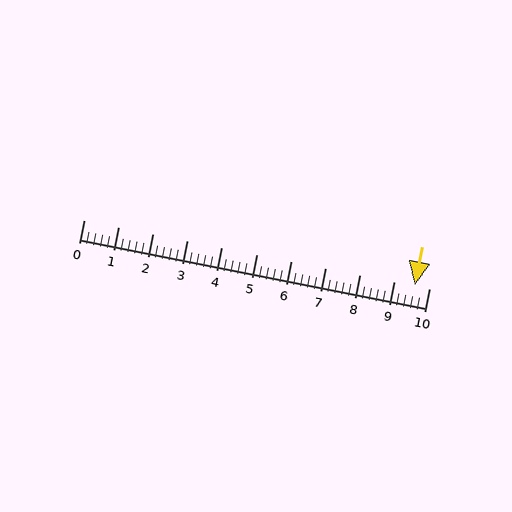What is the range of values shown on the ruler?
The ruler shows values from 0 to 10.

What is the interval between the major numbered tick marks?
The major tick marks are spaced 1 units apart.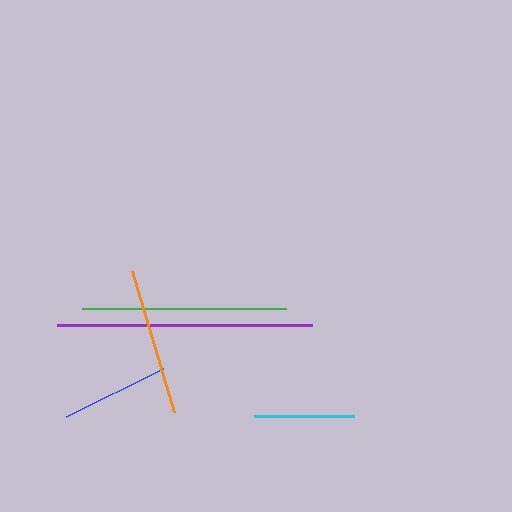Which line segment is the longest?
The purple line is the longest at approximately 255 pixels.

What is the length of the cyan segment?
The cyan segment is approximately 100 pixels long.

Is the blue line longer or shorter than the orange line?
The orange line is longer than the blue line.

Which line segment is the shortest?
The cyan line is the shortest at approximately 100 pixels.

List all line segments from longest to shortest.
From longest to shortest: purple, green, orange, blue, cyan.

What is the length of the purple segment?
The purple segment is approximately 255 pixels long.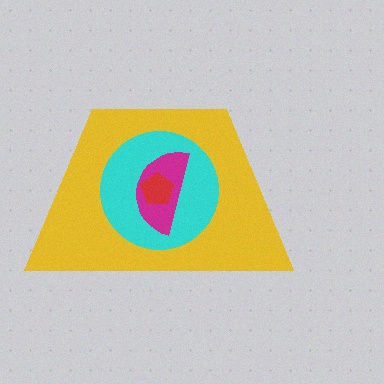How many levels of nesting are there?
4.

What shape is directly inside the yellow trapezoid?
The cyan circle.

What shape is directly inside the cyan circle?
The magenta semicircle.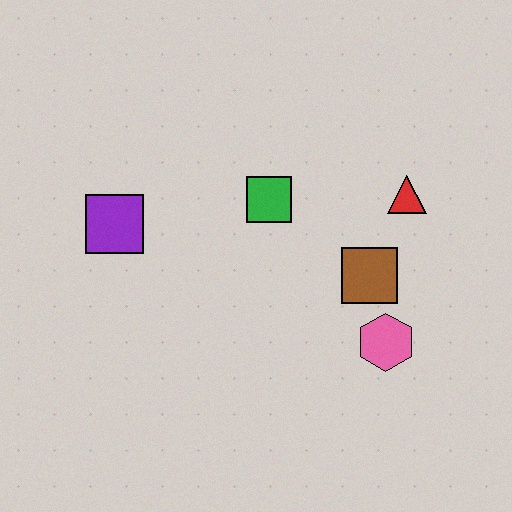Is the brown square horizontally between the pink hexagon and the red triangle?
No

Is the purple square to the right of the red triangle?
No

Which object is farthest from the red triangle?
The purple square is farthest from the red triangle.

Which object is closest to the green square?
The brown square is closest to the green square.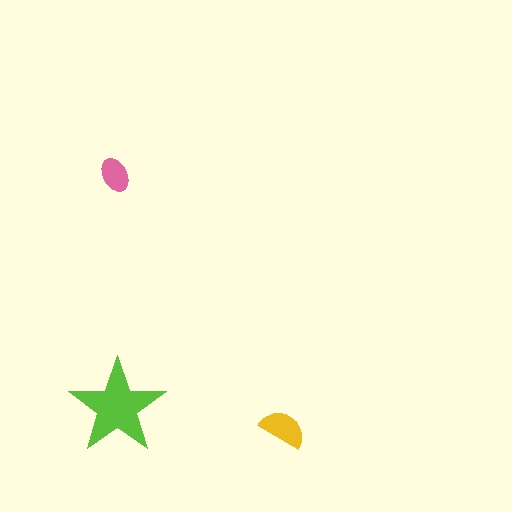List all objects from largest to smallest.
The lime star, the yellow semicircle, the pink ellipse.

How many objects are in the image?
There are 3 objects in the image.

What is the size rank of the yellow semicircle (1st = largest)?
2nd.